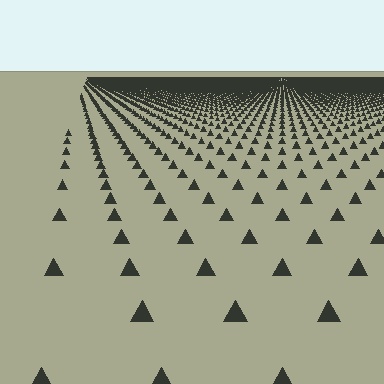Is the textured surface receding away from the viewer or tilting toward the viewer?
The surface is receding away from the viewer. Texture elements get smaller and denser toward the top.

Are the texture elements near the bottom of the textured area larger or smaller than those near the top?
Larger. Near the bottom, elements are closer to the viewer and appear at a bigger on-screen size.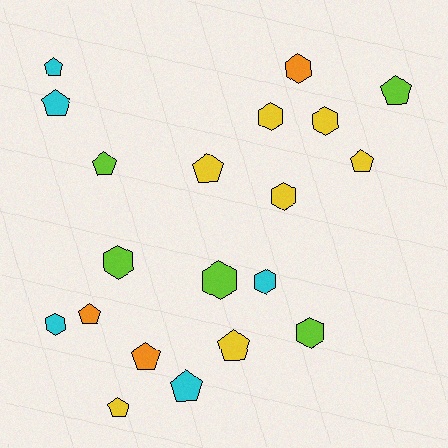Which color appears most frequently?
Yellow, with 7 objects.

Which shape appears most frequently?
Pentagon, with 11 objects.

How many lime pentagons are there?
There are 2 lime pentagons.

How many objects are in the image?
There are 20 objects.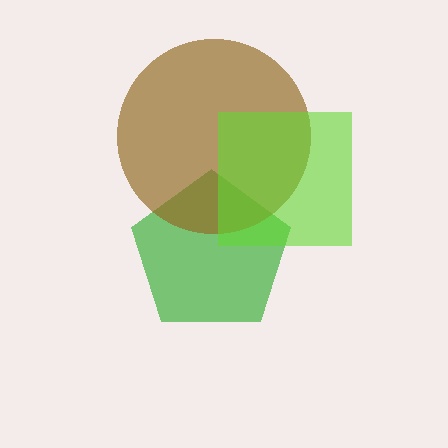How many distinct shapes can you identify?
There are 3 distinct shapes: a green pentagon, a brown circle, a lime square.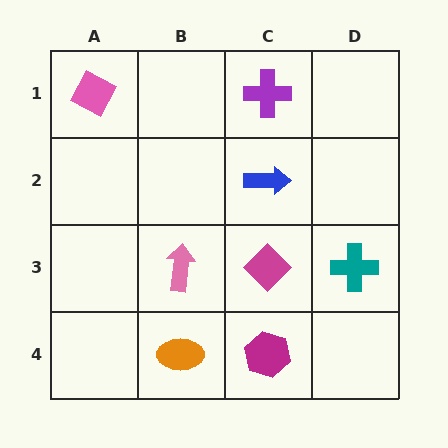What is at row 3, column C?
A magenta diamond.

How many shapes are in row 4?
2 shapes.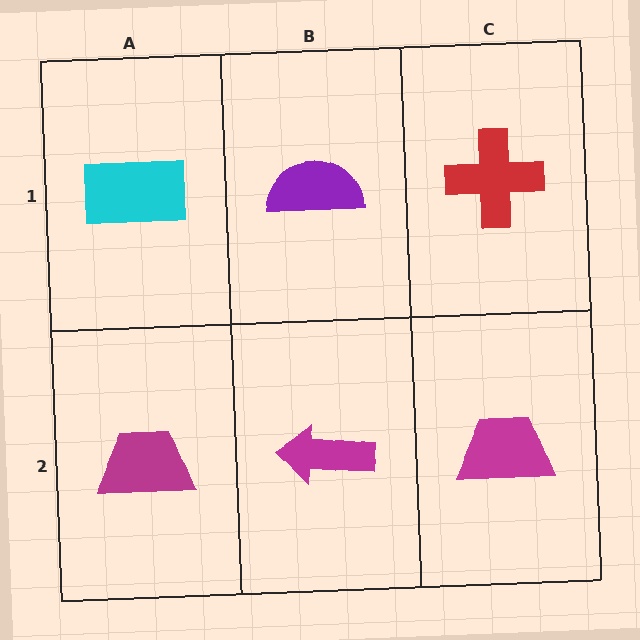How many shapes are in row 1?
3 shapes.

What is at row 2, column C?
A magenta trapezoid.